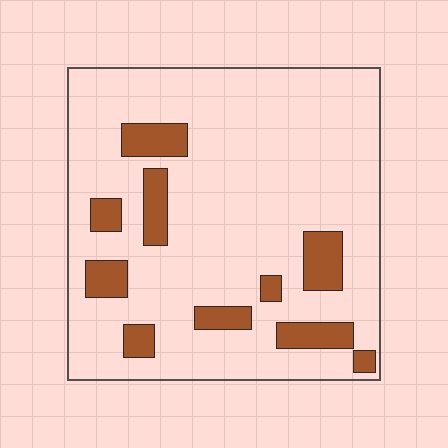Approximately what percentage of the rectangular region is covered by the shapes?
Approximately 15%.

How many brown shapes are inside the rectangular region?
10.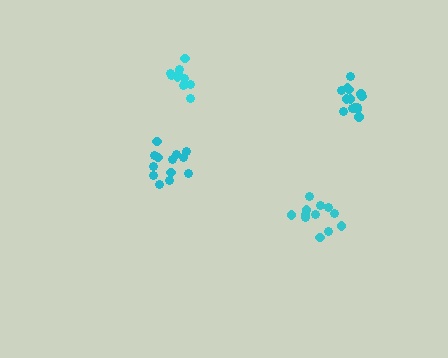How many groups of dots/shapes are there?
There are 4 groups.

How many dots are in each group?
Group 1: 12 dots, Group 2: 13 dots, Group 3: 10 dots, Group 4: 14 dots (49 total).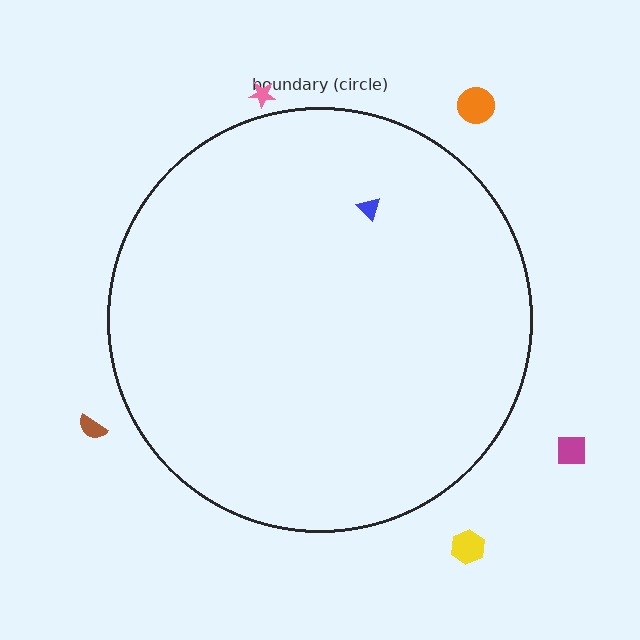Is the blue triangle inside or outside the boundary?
Inside.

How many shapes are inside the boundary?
1 inside, 5 outside.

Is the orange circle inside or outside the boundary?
Outside.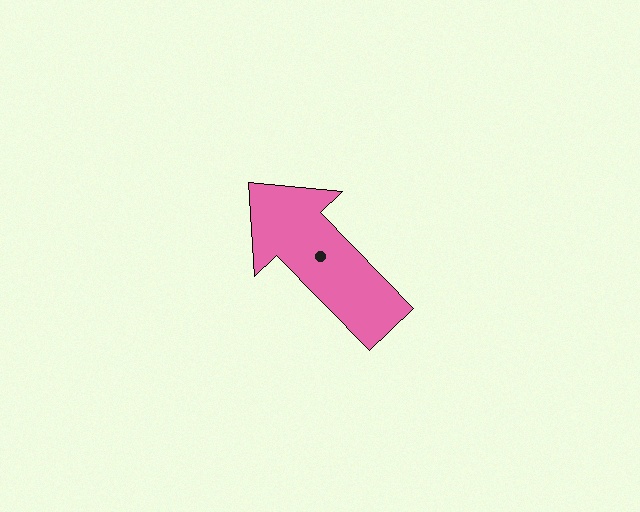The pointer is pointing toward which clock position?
Roughly 11 o'clock.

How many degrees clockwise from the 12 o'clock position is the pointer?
Approximately 316 degrees.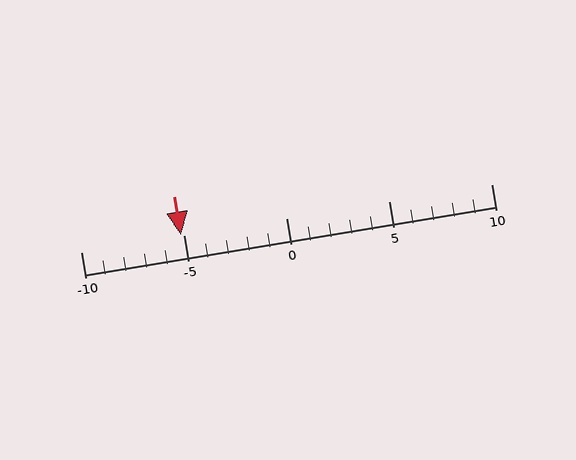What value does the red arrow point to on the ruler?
The red arrow points to approximately -5.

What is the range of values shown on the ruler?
The ruler shows values from -10 to 10.